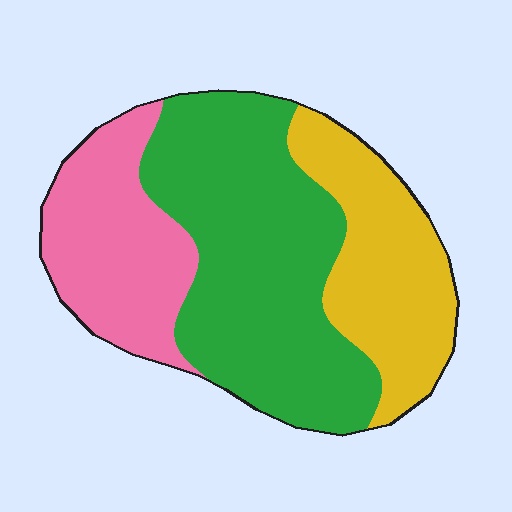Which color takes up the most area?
Green, at roughly 50%.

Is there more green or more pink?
Green.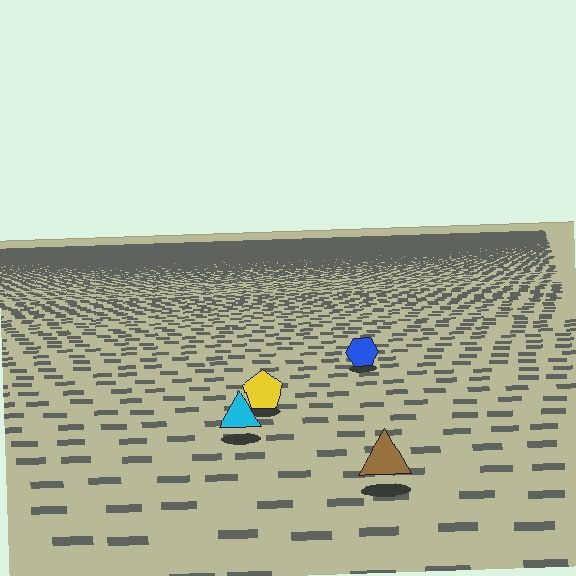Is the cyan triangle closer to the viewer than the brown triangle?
No. The brown triangle is closer — you can tell from the texture gradient: the ground texture is coarser near it.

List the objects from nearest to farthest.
From nearest to farthest: the brown triangle, the cyan triangle, the yellow pentagon, the blue hexagon.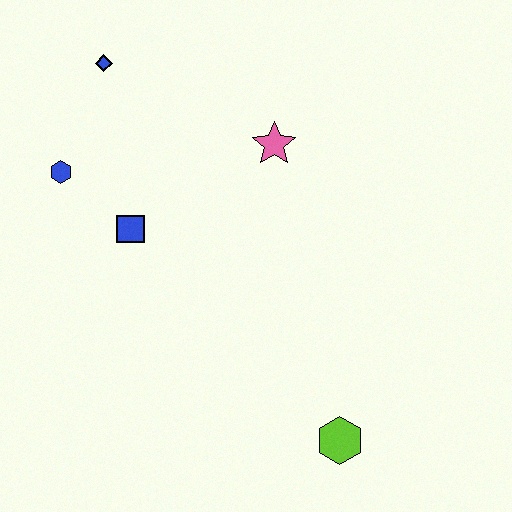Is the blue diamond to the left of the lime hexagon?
Yes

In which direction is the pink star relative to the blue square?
The pink star is to the right of the blue square.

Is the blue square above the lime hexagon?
Yes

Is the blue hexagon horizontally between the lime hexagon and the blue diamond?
No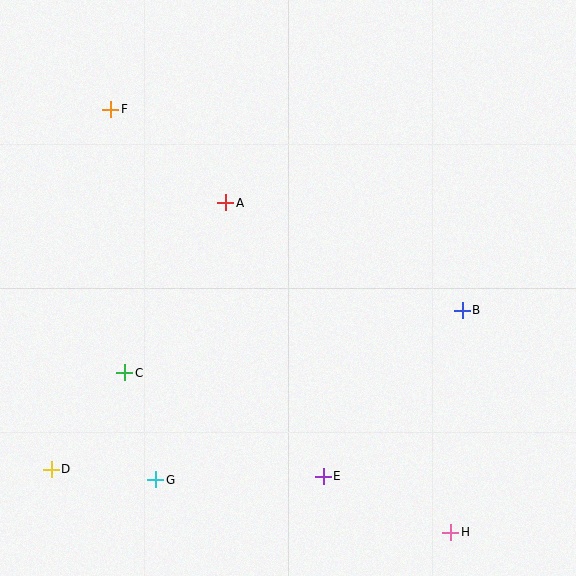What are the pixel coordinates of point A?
Point A is at (226, 203).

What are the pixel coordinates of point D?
Point D is at (51, 469).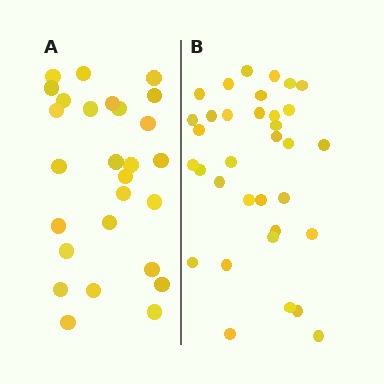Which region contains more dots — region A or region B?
Region B (the right region) has more dots.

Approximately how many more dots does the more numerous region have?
Region B has roughly 8 or so more dots than region A.